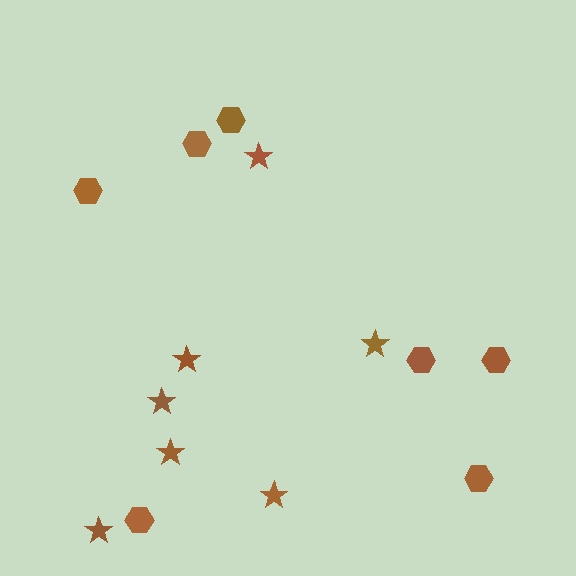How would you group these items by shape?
There are 2 groups: one group of stars (7) and one group of hexagons (7).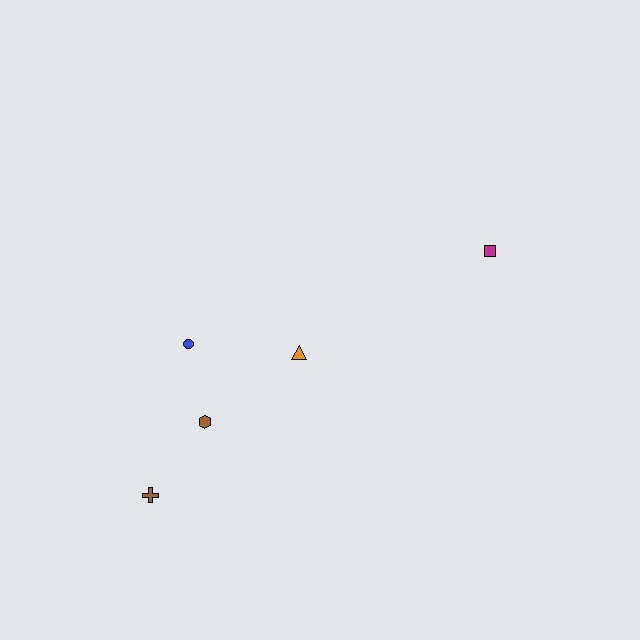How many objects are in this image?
There are 5 objects.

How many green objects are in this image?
There are no green objects.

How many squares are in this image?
There is 1 square.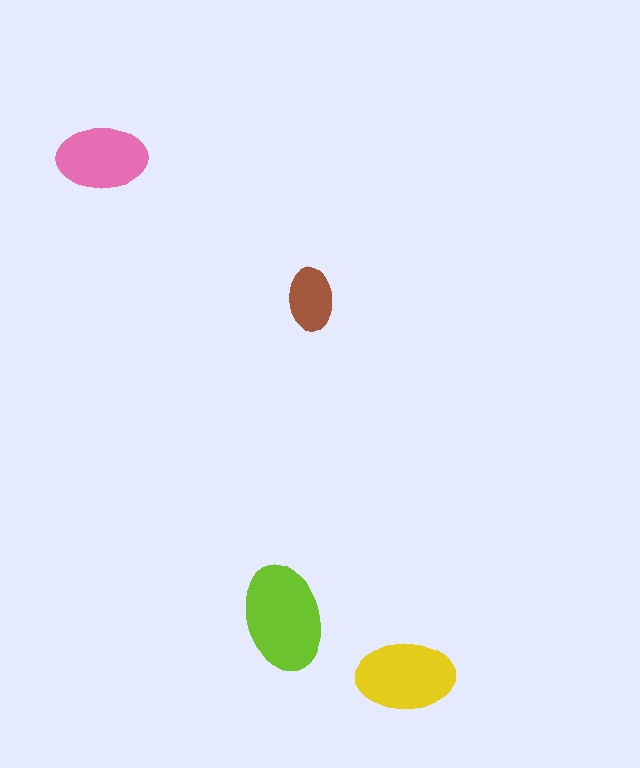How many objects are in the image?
There are 4 objects in the image.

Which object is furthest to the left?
The pink ellipse is leftmost.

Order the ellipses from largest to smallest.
the lime one, the yellow one, the pink one, the brown one.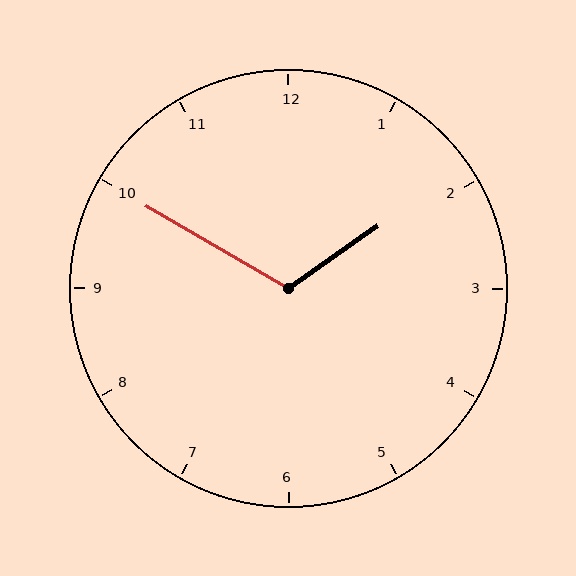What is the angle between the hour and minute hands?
Approximately 115 degrees.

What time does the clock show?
1:50.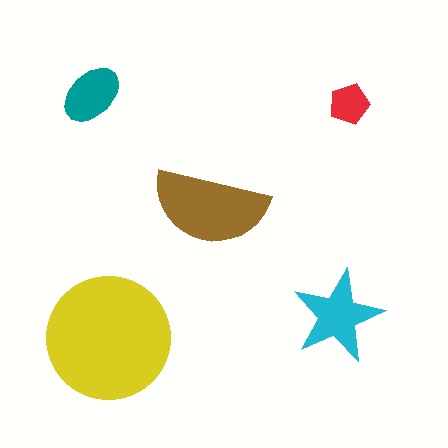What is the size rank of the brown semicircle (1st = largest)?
2nd.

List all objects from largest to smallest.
The yellow circle, the brown semicircle, the cyan star, the teal ellipse, the red pentagon.